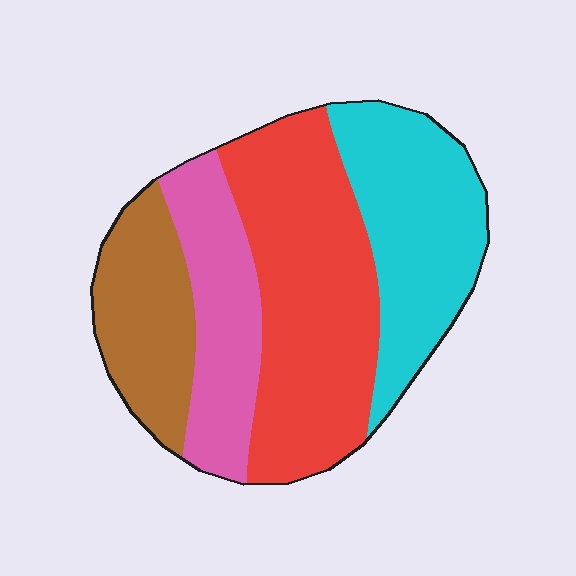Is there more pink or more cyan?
Cyan.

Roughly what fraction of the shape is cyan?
Cyan takes up about one quarter (1/4) of the shape.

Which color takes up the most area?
Red, at roughly 35%.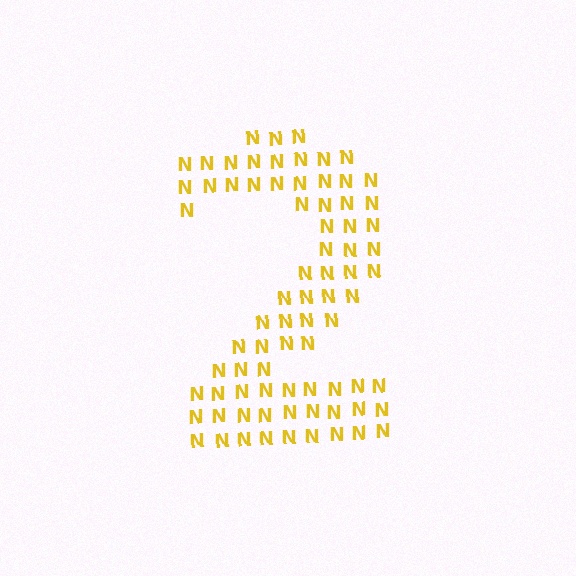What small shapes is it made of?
It is made of small letter N's.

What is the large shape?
The large shape is the digit 2.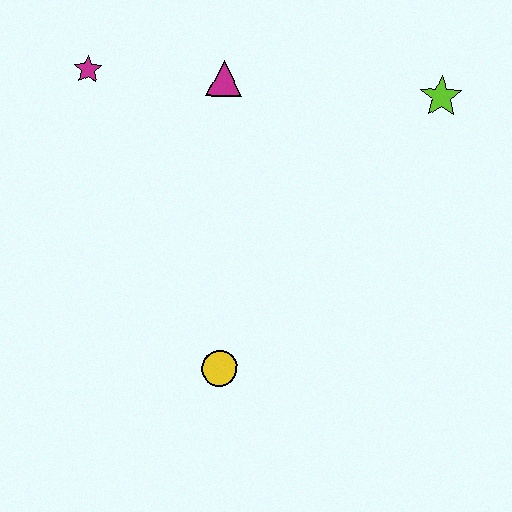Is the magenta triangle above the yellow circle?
Yes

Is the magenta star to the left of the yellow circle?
Yes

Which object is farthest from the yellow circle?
The lime star is farthest from the yellow circle.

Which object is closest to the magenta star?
The magenta triangle is closest to the magenta star.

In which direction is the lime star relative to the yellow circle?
The lime star is above the yellow circle.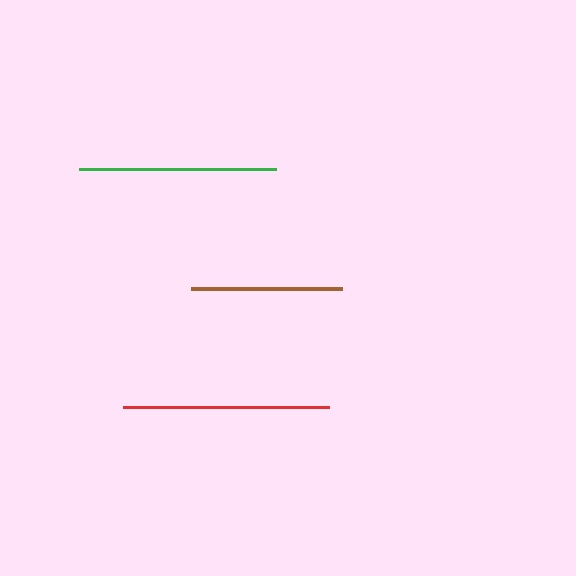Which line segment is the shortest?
The brown line is the shortest at approximately 151 pixels.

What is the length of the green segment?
The green segment is approximately 198 pixels long.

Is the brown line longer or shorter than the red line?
The red line is longer than the brown line.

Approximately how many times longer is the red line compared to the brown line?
The red line is approximately 1.4 times the length of the brown line.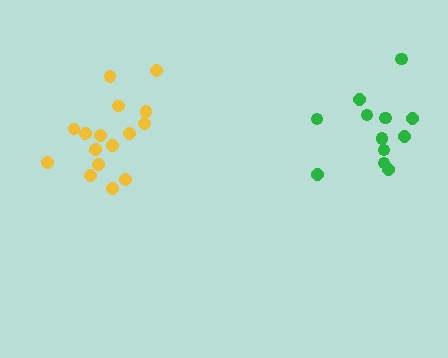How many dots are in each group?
Group 1: 12 dots, Group 2: 16 dots (28 total).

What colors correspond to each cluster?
The clusters are colored: green, yellow.